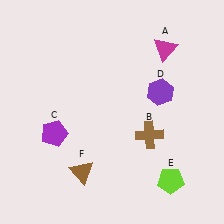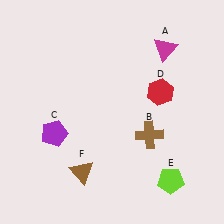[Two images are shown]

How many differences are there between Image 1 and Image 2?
There is 1 difference between the two images.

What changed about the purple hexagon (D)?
In Image 1, D is purple. In Image 2, it changed to red.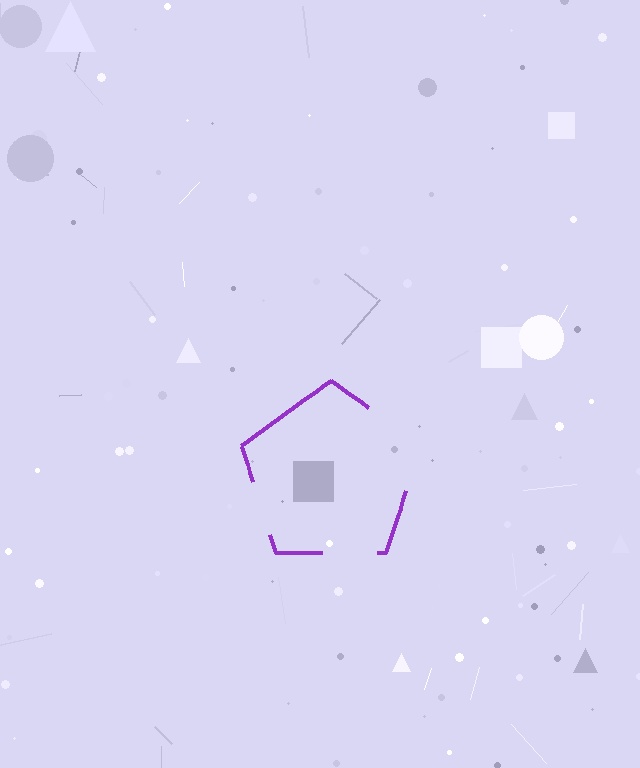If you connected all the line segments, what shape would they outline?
They would outline a pentagon.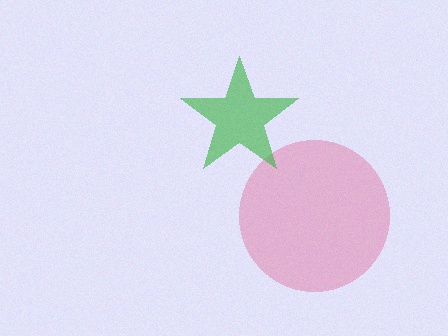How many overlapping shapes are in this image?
There are 2 overlapping shapes in the image.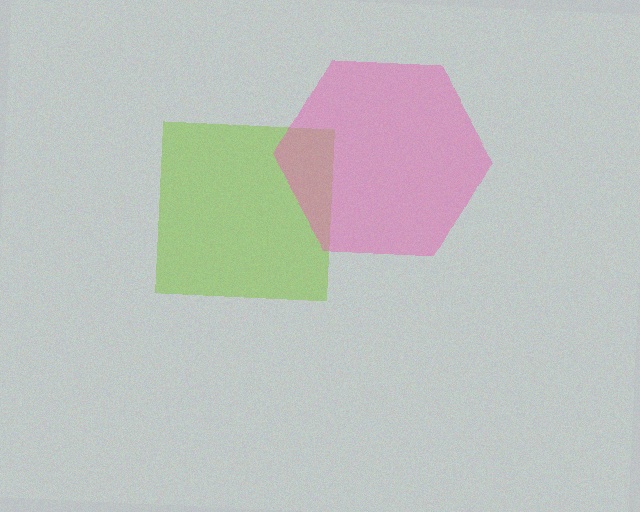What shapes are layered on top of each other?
The layered shapes are: a lime square, a pink hexagon.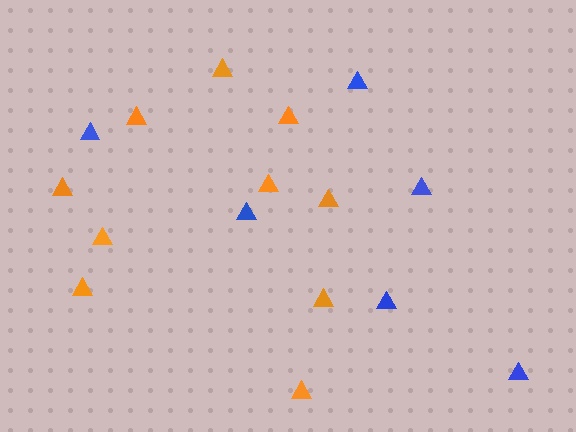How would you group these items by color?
There are 2 groups: one group of orange triangles (10) and one group of blue triangles (6).